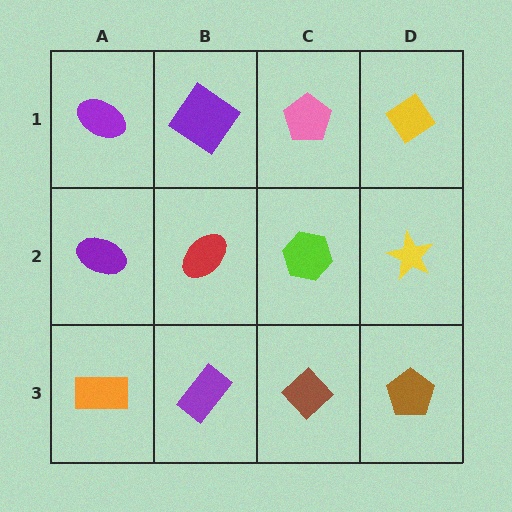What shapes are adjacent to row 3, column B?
A red ellipse (row 2, column B), an orange rectangle (row 3, column A), a brown diamond (row 3, column C).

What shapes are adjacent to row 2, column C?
A pink pentagon (row 1, column C), a brown diamond (row 3, column C), a red ellipse (row 2, column B), a yellow star (row 2, column D).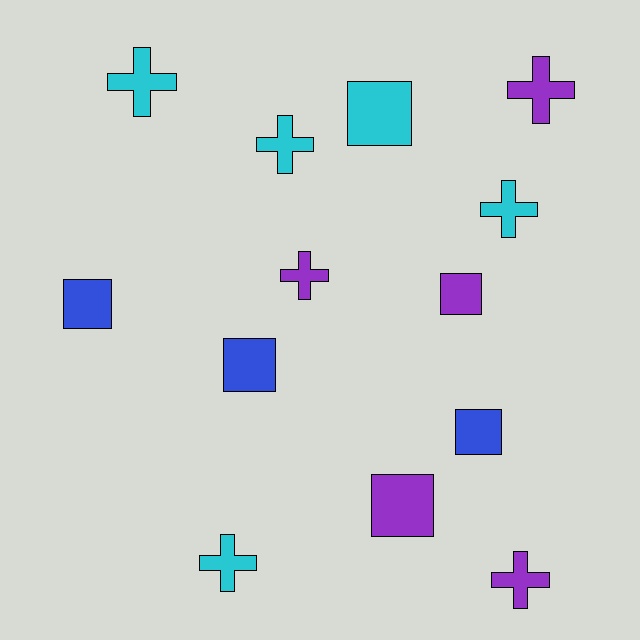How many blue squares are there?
There are 3 blue squares.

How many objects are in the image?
There are 13 objects.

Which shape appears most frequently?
Cross, with 7 objects.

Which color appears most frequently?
Cyan, with 5 objects.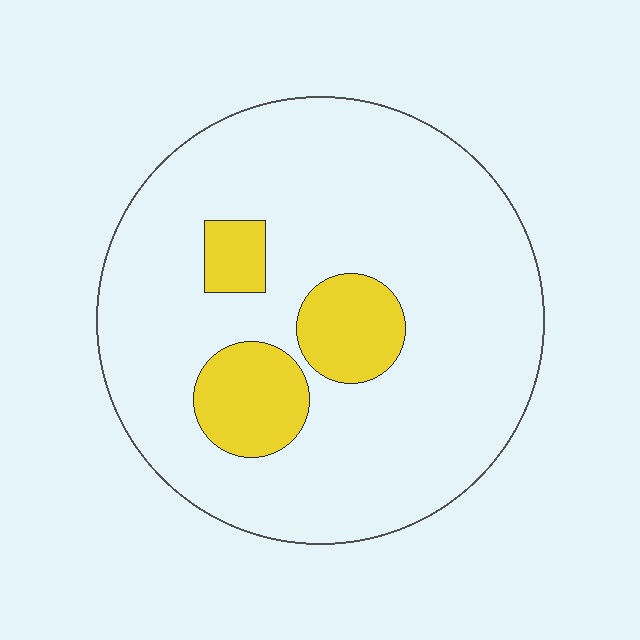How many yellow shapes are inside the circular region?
3.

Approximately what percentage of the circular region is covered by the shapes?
Approximately 15%.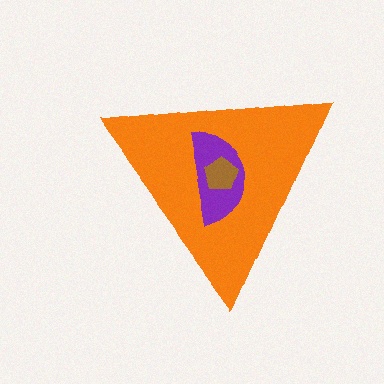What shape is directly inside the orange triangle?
The purple semicircle.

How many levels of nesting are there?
3.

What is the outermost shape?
The orange triangle.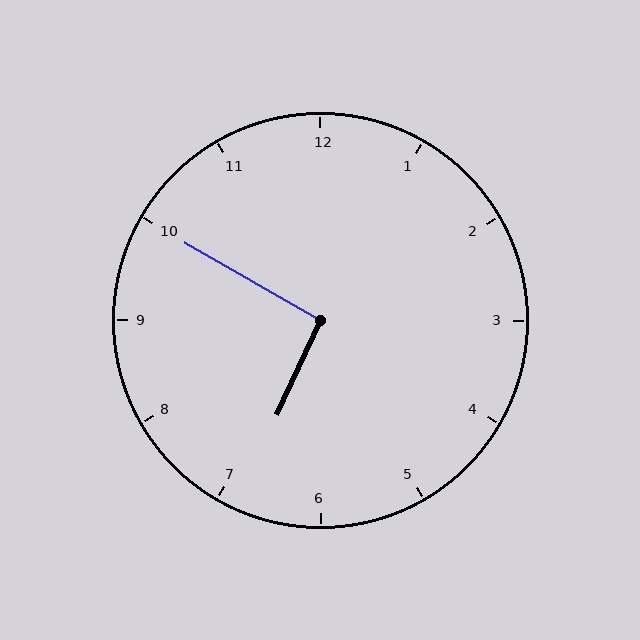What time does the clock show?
6:50.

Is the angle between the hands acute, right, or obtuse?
It is right.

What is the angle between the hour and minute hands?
Approximately 95 degrees.